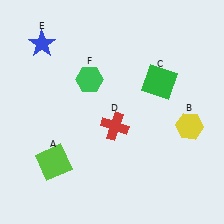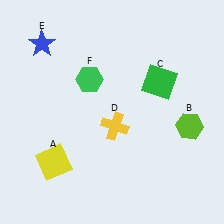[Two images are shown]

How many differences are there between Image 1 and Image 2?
There are 3 differences between the two images.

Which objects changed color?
A changed from lime to yellow. B changed from yellow to lime. D changed from red to yellow.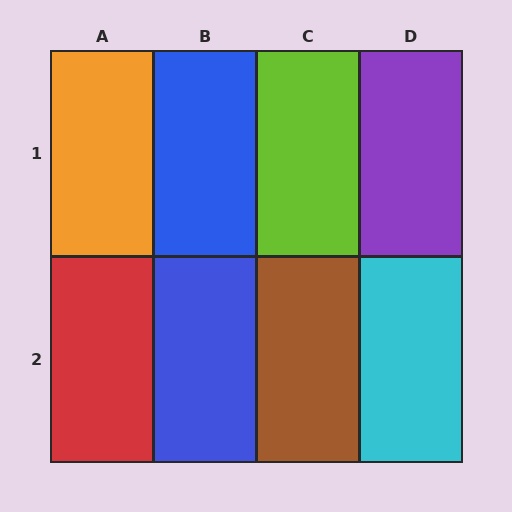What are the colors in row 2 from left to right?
Red, blue, brown, cyan.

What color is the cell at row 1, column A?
Orange.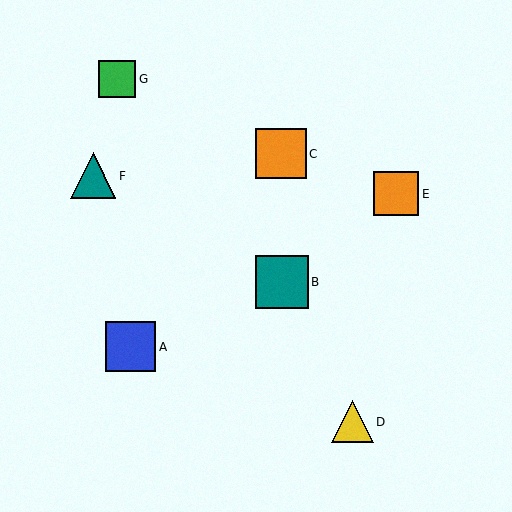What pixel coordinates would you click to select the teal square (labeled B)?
Click at (282, 282) to select the teal square B.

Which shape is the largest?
The teal square (labeled B) is the largest.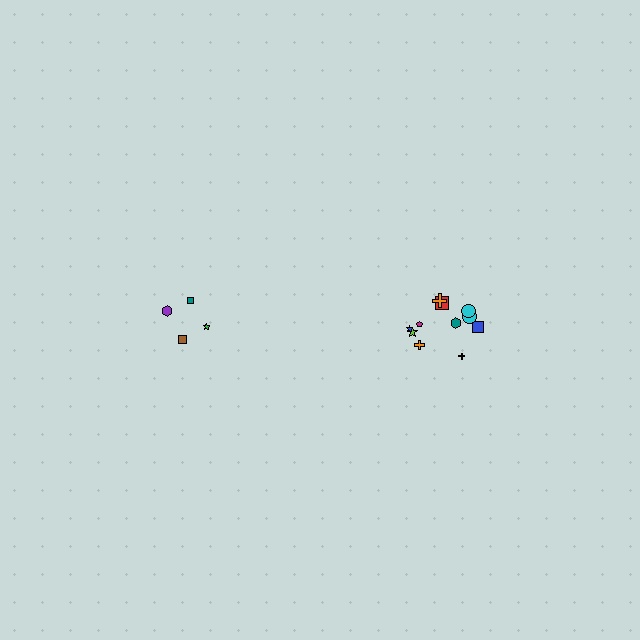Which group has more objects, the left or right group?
The right group.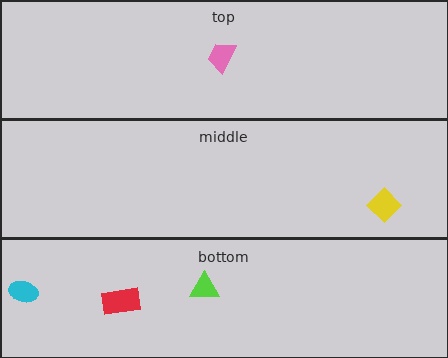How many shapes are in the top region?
1.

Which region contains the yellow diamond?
The middle region.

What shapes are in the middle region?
The yellow diamond.